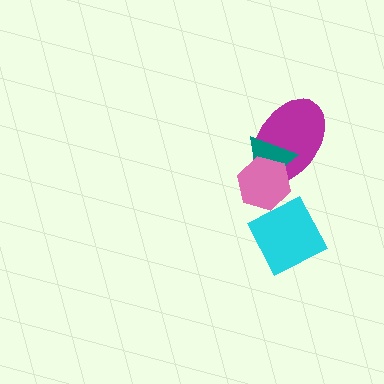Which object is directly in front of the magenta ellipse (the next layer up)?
The teal triangle is directly in front of the magenta ellipse.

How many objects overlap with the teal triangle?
2 objects overlap with the teal triangle.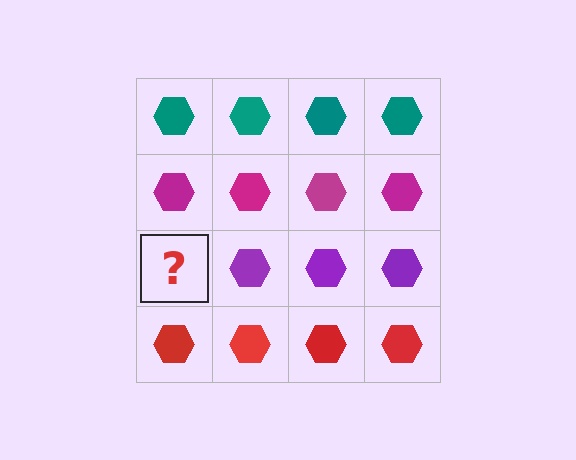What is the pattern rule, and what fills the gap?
The rule is that each row has a consistent color. The gap should be filled with a purple hexagon.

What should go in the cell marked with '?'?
The missing cell should contain a purple hexagon.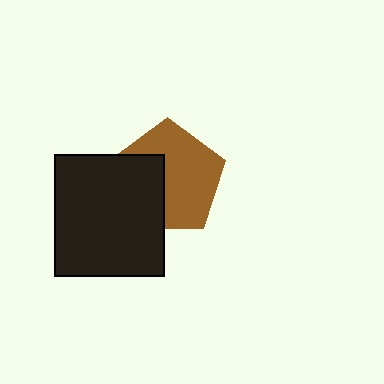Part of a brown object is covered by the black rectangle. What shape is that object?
It is a pentagon.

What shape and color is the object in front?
The object in front is a black rectangle.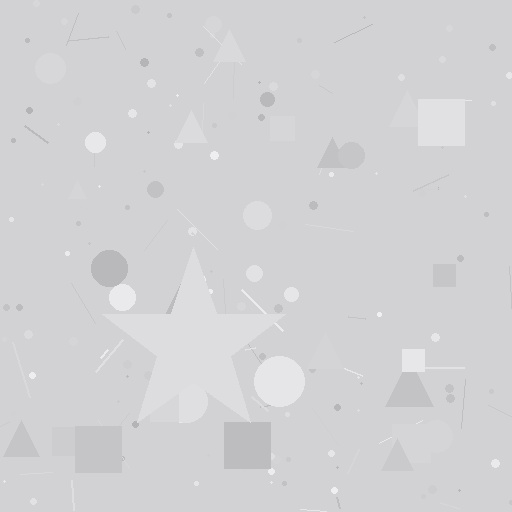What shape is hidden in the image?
A star is hidden in the image.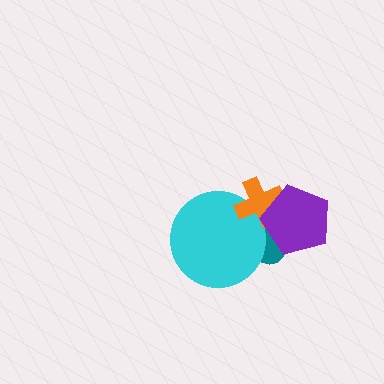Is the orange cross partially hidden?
Yes, it is partially covered by another shape.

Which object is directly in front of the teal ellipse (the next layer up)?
The cyan circle is directly in front of the teal ellipse.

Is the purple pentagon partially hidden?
No, no other shape covers it.